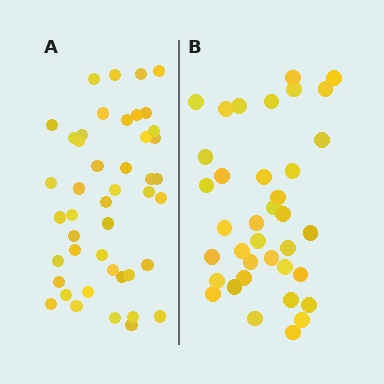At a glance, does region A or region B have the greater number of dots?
Region A (the left region) has more dots.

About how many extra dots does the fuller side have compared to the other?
Region A has roughly 8 or so more dots than region B.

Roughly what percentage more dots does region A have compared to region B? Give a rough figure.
About 20% more.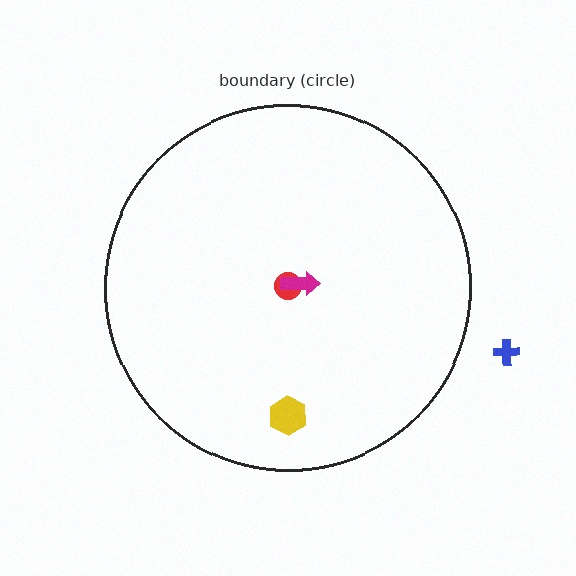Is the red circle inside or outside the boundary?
Inside.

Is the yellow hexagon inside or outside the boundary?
Inside.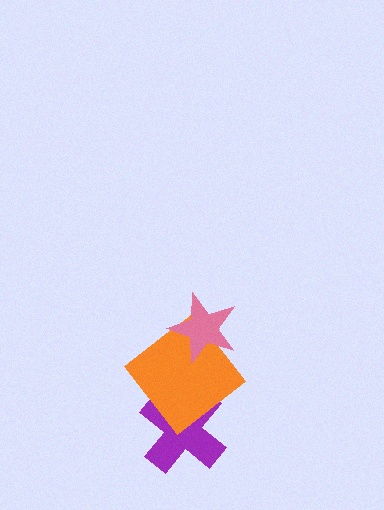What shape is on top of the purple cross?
The orange diamond is on top of the purple cross.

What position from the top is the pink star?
The pink star is 1st from the top.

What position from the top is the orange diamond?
The orange diamond is 2nd from the top.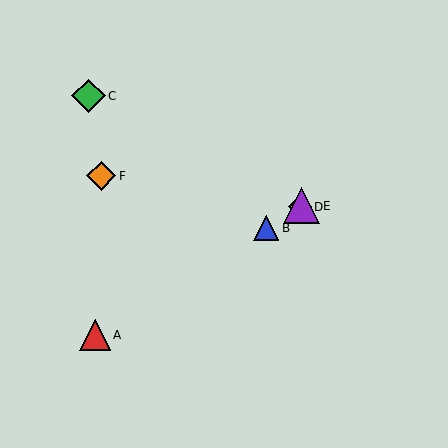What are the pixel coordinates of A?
Object A is at (95, 335).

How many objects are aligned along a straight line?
4 objects (A, B, D, E) are aligned along a straight line.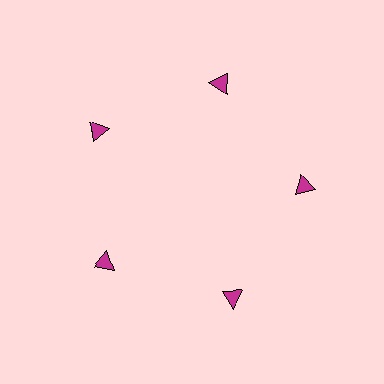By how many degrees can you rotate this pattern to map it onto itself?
The pattern maps onto itself every 72 degrees of rotation.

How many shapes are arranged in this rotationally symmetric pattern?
There are 5 shapes, arranged in 5 groups of 1.